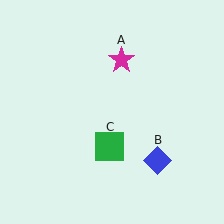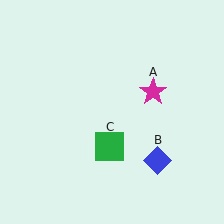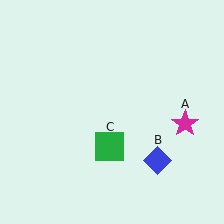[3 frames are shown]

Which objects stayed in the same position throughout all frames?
Blue diamond (object B) and green square (object C) remained stationary.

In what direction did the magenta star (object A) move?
The magenta star (object A) moved down and to the right.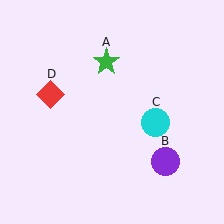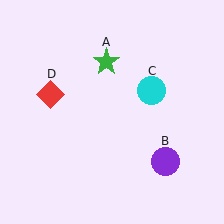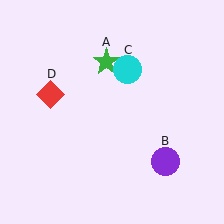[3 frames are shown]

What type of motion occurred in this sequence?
The cyan circle (object C) rotated counterclockwise around the center of the scene.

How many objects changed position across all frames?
1 object changed position: cyan circle (object C).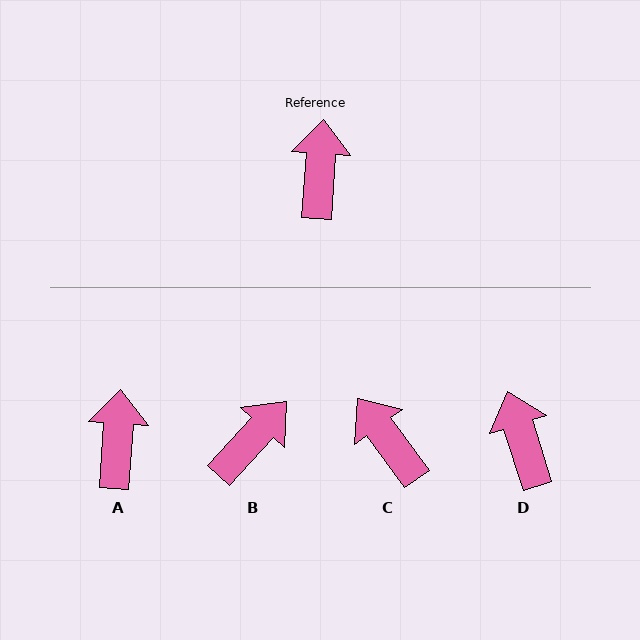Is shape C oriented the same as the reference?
No, it is off by about 40 degrees.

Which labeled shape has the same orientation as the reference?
A.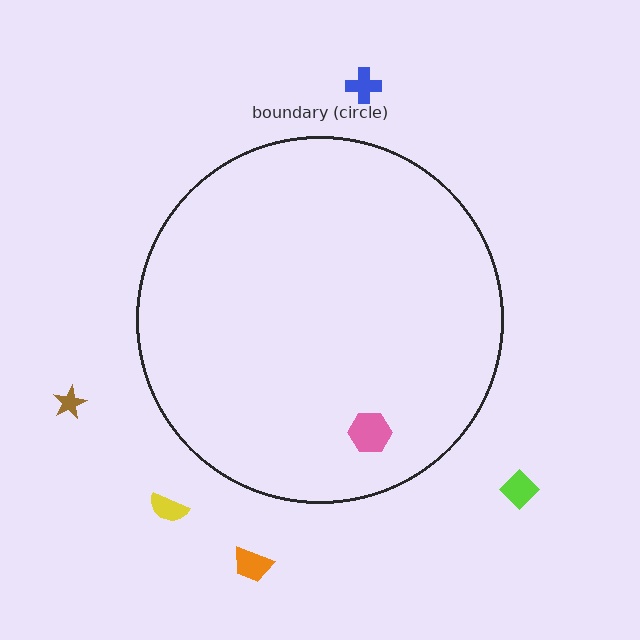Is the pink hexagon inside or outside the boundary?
Inside.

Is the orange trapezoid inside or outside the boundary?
Outside.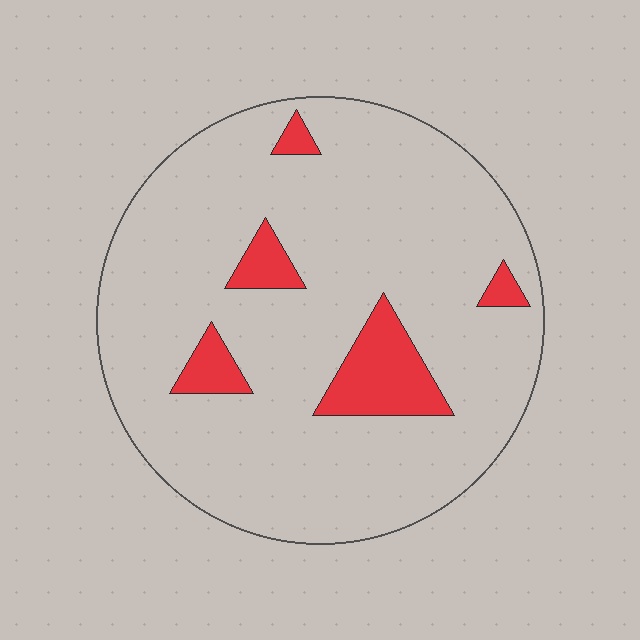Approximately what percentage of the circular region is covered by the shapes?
Approximately 10%.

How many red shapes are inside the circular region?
5.